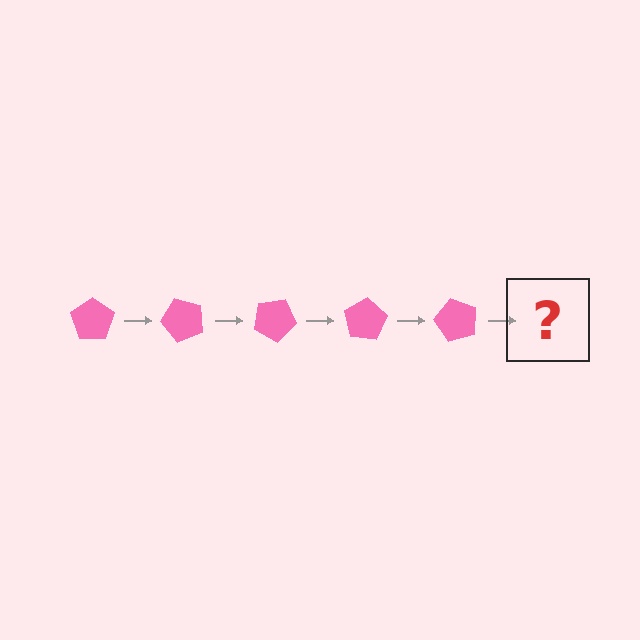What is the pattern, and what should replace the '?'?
The pattern is that the pentagon rotates 50 degrees each step. The '?' should be a pink pentagon rotated 250 degrees.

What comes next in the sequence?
The next element should be a pink pentagon rotated 250 degrees.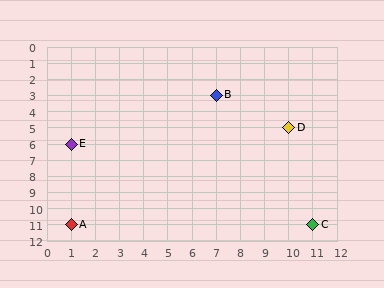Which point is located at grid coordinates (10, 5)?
Point D is at (10, 5).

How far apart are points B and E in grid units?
Points B and E are 6 columns and 3 rows apart (about 6.7 grid units diagonally).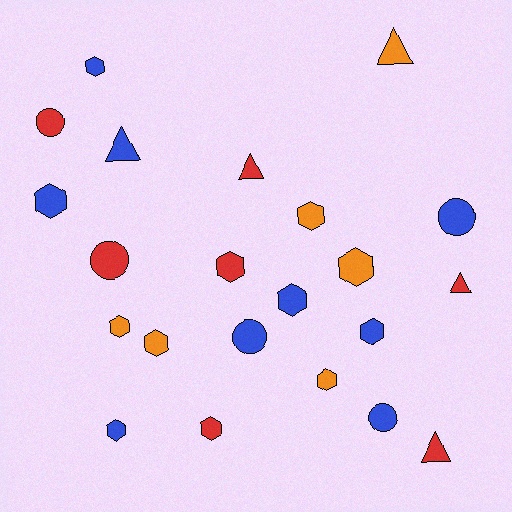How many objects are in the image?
There are 22 objects.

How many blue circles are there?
There are 3 blue circles.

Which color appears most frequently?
Blue, with 9 objects.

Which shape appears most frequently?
Hexagon, with 12 objects.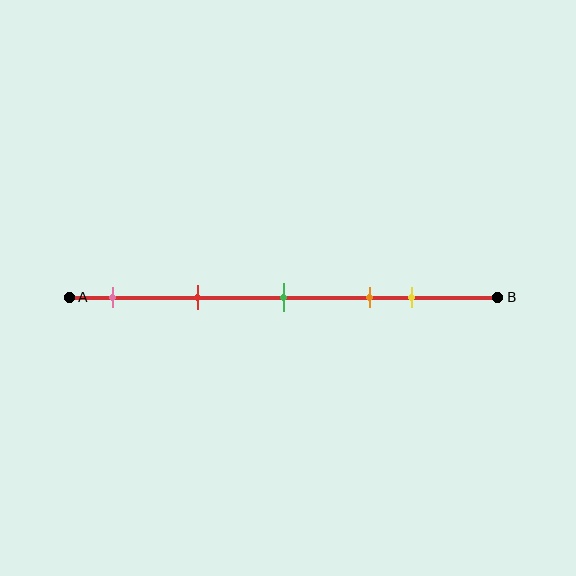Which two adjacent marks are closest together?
The orange and yellow marks are the closest adjacent pair.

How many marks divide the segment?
There are 5 marks dividing the segment.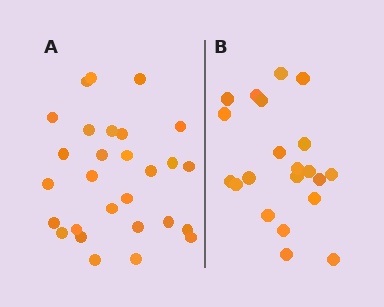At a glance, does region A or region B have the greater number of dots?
Region A (the left region) has more dots.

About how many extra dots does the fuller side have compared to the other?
Region A has roughly 8 or so more dots than region B.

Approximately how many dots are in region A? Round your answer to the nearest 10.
About 30 dots. (The exact count is 28, which rounds to 30.)